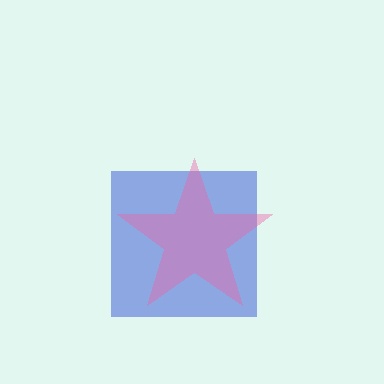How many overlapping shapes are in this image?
There are 2 overlapping shapes in the image.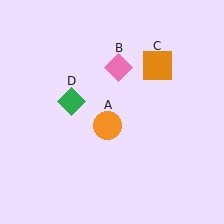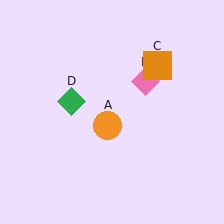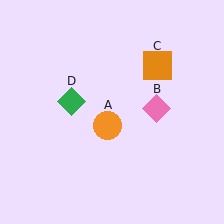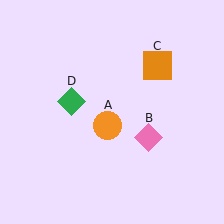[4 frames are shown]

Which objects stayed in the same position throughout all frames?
Orange circle (object A) and orange square (object C) and green diamond (object D) remained stationary.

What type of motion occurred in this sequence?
The pink diamond (object B) rotated clockwise around the center of the scene.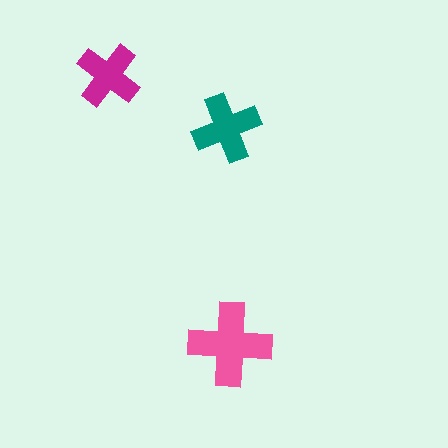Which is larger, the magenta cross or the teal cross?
The teal one.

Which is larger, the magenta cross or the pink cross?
The pink one.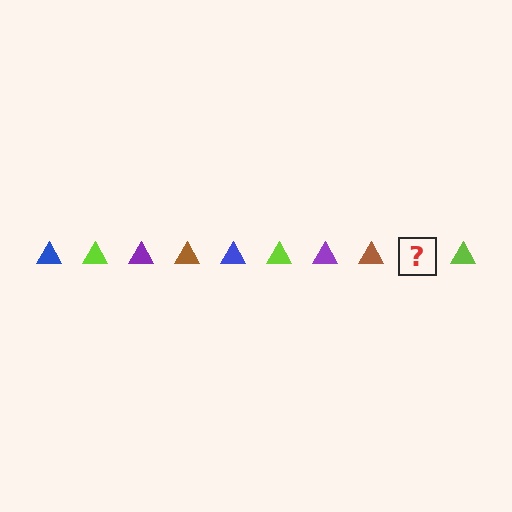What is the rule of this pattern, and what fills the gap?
The rule is that the pattern cycles through blue, lime, purple, brown triangles. The gap should be filled with a blue triangle.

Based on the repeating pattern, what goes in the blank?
The blank should be a blue triangle.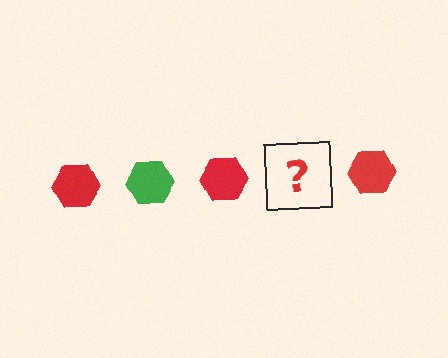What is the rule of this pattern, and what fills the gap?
The rule is that the pattern cycles through red, green hexagons. The gap should be filled with a green hexagon.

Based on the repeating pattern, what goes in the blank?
The blank should be a green hexagon.